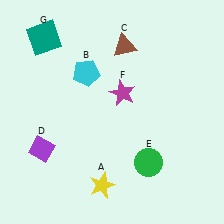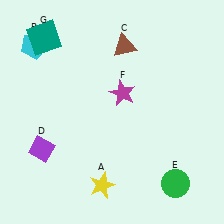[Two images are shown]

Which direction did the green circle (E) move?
The green circle (E) moved right.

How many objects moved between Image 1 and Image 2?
2 objects moved between the two images.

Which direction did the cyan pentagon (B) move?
The cyan pentagon (B) moved left.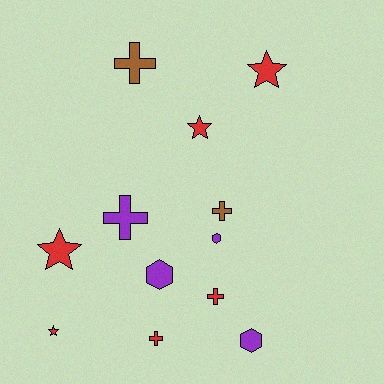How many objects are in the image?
There are 12 objects.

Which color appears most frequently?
Red, with 6 objects.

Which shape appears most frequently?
Cross, with 5 objects.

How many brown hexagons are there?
There are no brown hexagons.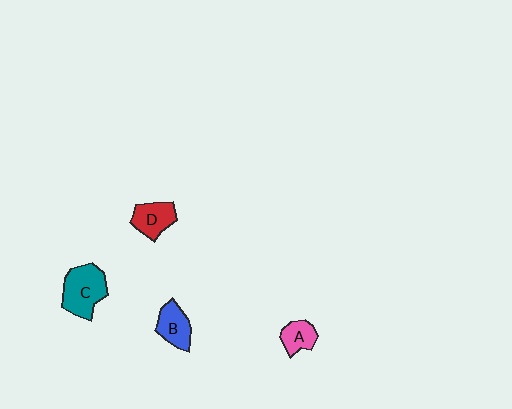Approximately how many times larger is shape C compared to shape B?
Approximately 1.5 times.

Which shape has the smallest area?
Shape A (pink).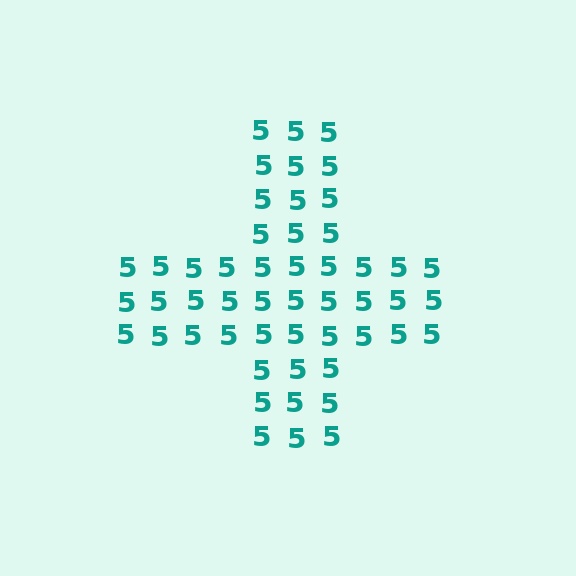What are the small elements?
The small elements are digit 5's.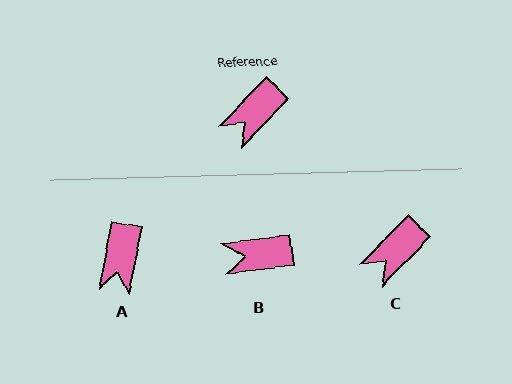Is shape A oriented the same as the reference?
No, it is off by about 33 degrees.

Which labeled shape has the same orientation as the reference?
C.